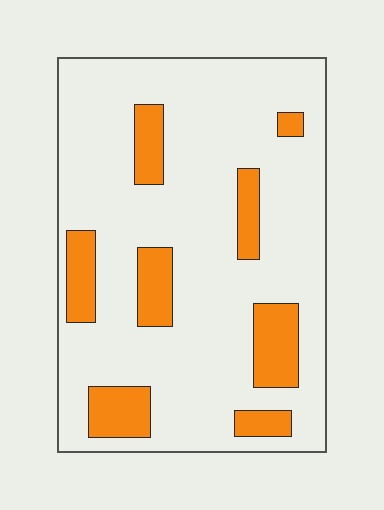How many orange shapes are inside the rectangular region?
8.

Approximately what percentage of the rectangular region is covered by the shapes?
Approximately 20%.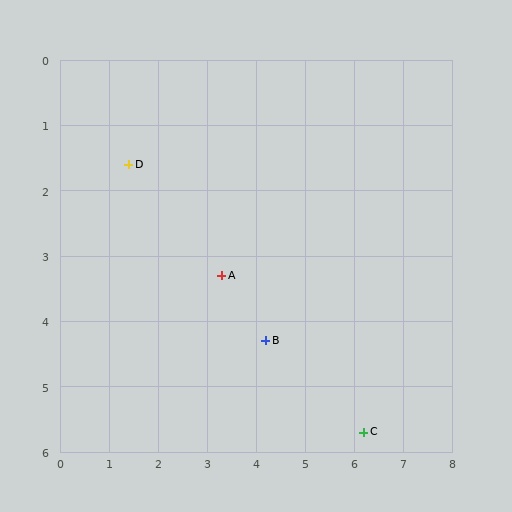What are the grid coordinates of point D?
Point D is at approximately (1.4, 1.6).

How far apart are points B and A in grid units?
Points B and A are about 1.3 grid units apart.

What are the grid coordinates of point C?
Point C is at approximately (6.2, 5.7).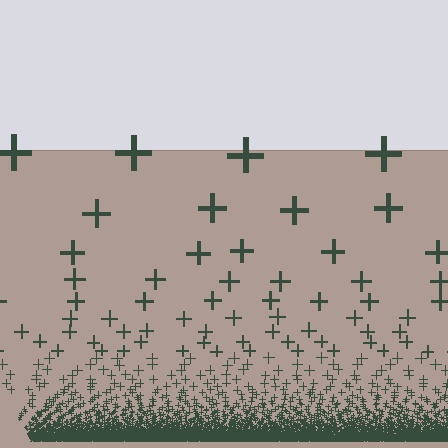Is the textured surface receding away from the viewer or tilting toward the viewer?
The surface appears to tilt toward the viewer. Texture elements get larger and sparser toward the top.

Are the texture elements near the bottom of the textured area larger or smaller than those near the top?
Smaller. The gradient is inverted — elements near the bottom are smaller and denser.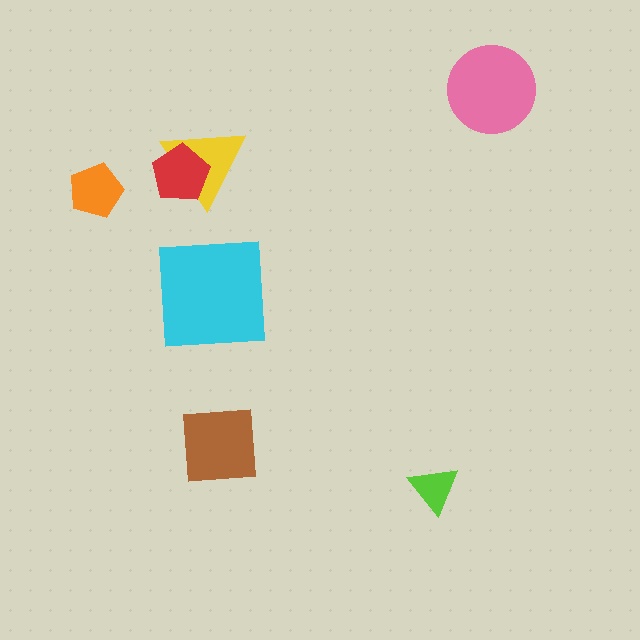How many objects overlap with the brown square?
0 objects overlap with the brown square.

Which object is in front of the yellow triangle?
The red pentagon is in front of the yellow triangle.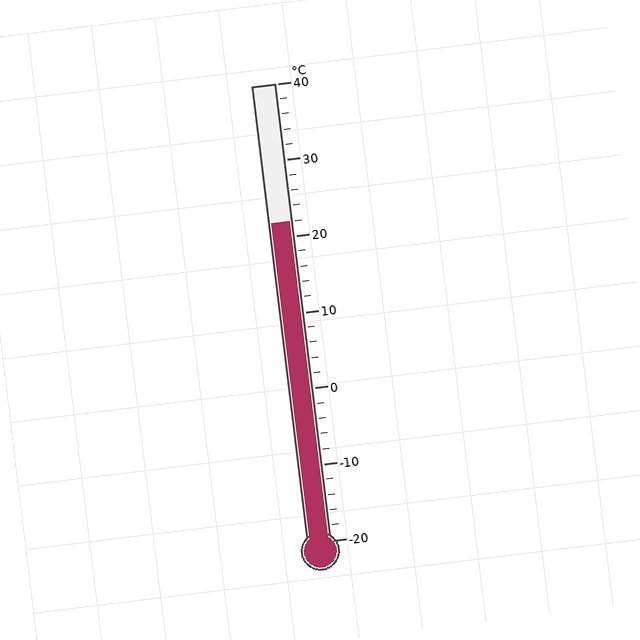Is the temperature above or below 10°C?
The temperature is above 10°C.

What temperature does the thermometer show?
The thermometer shows approximately 22°C.